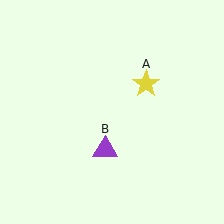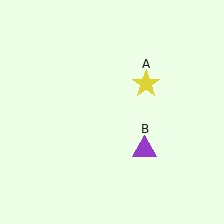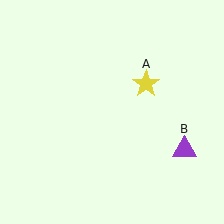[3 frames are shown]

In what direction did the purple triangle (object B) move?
The purple triangle (object B) moved right.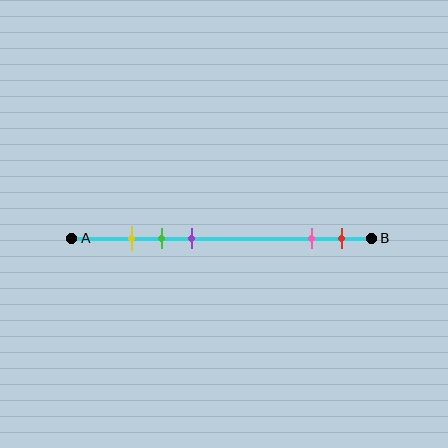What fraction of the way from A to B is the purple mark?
The purple mark is approximately 40% (0.4) of the way from A to B.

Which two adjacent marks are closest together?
The yellow and green marks are the closest adjacent pair.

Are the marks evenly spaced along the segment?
No, the marks are not evenly spaced.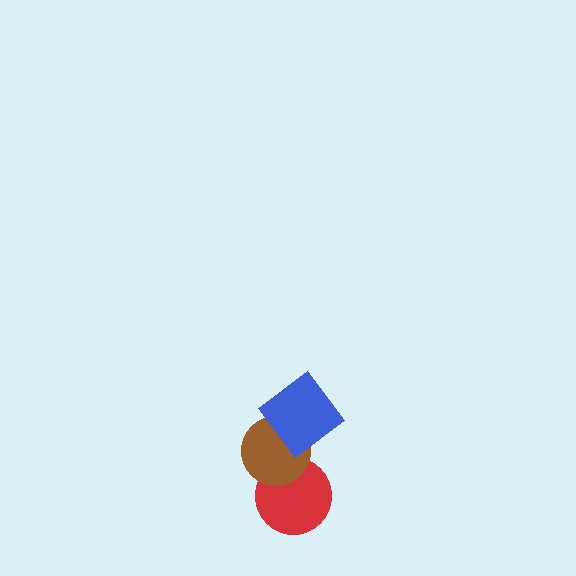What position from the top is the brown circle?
The brown circle is 2nd from the top.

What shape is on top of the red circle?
The brown circle is on top of the red circle.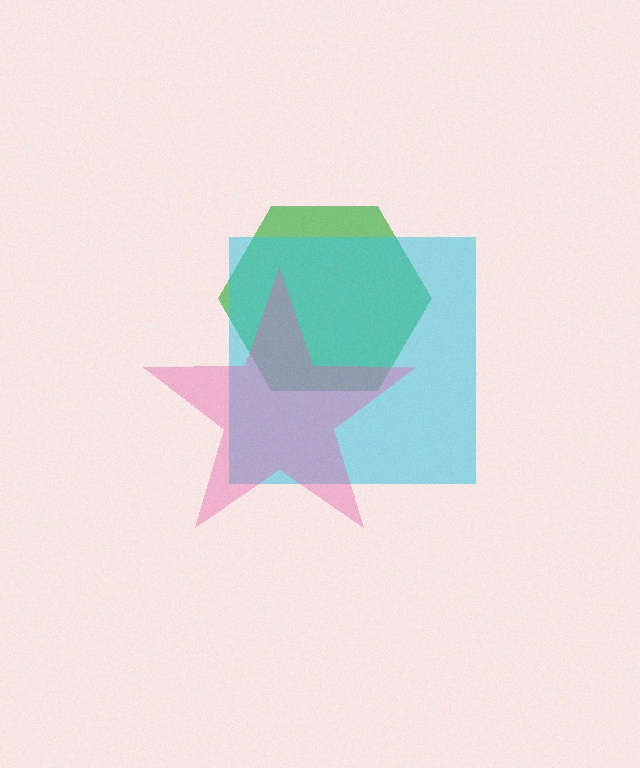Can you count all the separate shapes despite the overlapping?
Yes, there are 3 separate shapes.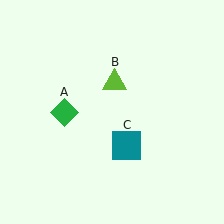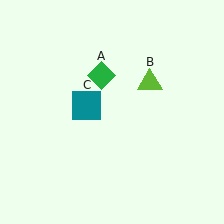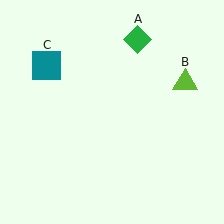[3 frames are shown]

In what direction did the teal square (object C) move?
The teal square (object C) moved up and to the left.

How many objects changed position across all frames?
3 objects changed position: green diamond (object A), lime triangle (object B), teal square (object C).